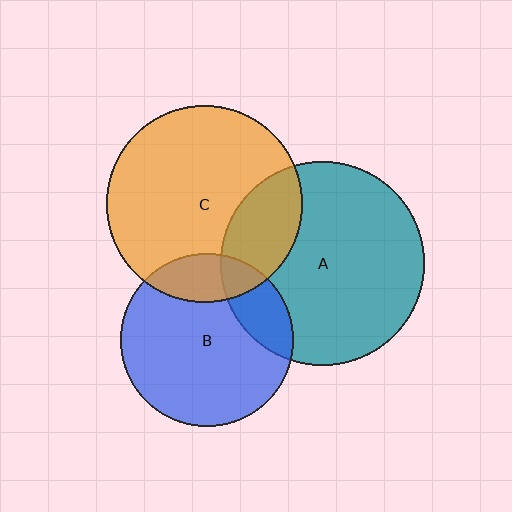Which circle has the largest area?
Circle A (teal).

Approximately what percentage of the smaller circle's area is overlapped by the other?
Approximately 25%.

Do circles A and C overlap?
Yes.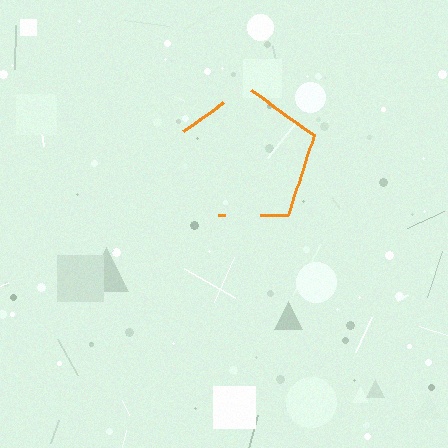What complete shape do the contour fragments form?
The contour fragments form a pentagon.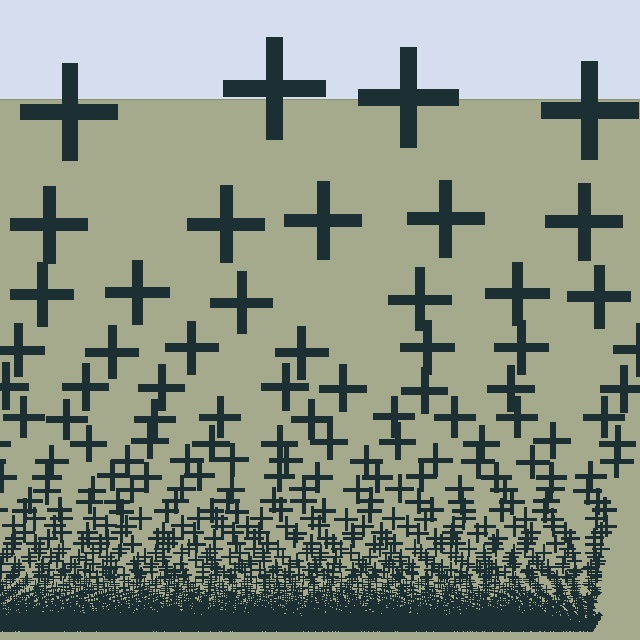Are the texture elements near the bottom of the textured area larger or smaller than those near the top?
Smaller. The gradient is inverted — elements near the bottom are smaller and denser.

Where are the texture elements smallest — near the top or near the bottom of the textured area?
Near the bottom.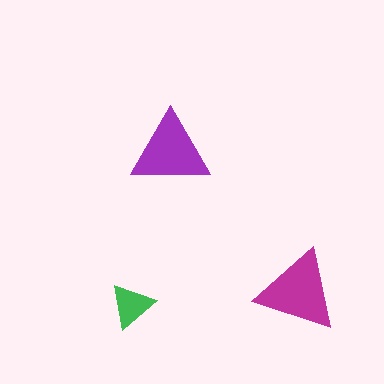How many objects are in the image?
There are 3 objects in the image.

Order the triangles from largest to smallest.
the magenta one, the purple one, the green one.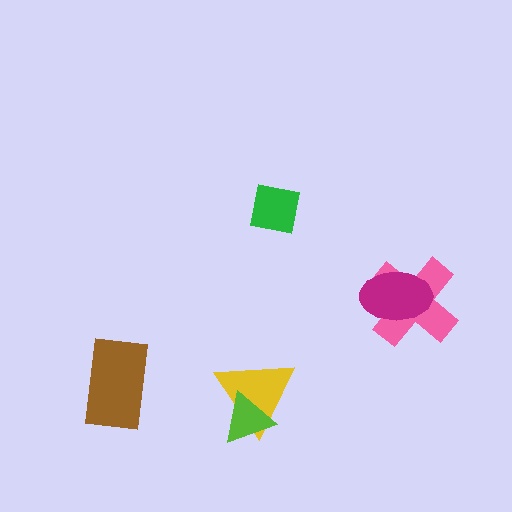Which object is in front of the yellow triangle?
The lime triangle is in front of the yellow triangle.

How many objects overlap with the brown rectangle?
0 objects overlap with the brown rectangle.